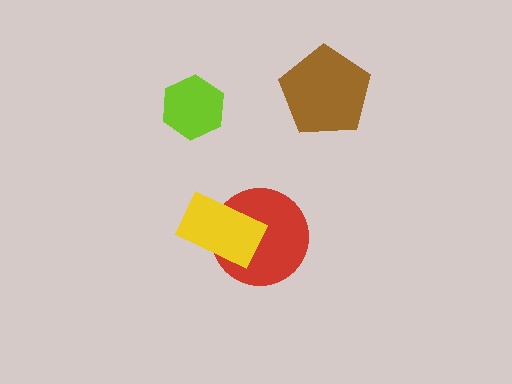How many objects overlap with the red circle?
1 object overlaps with the red circle.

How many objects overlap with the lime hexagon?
0 objects overlap with the lime hexagon.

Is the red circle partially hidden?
Yes, it is partially covered by another shape.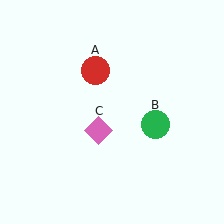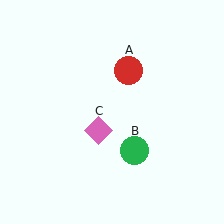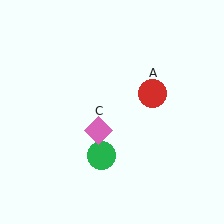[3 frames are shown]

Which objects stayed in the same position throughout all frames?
Pink diamond (object C) remained stationary.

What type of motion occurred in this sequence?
The red circle (object A), green circle (object B) rotated clockwise around the center of the scene.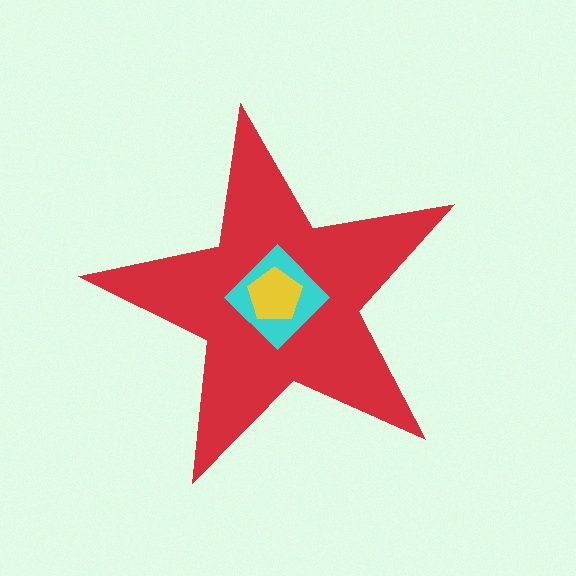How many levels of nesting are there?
3.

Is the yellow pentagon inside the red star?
Yes.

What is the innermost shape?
The yellow pentagon.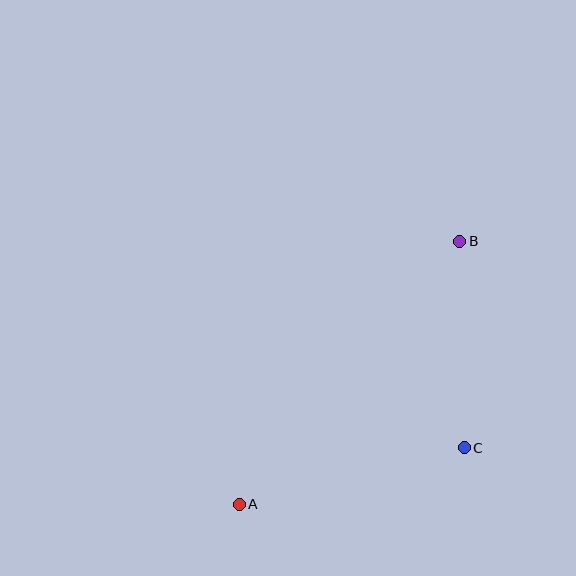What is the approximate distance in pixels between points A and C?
The distance between A and C is approximately 232 pixels.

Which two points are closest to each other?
Points B and C are closest to each other.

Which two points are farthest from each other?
Points A and B are farthest from each other.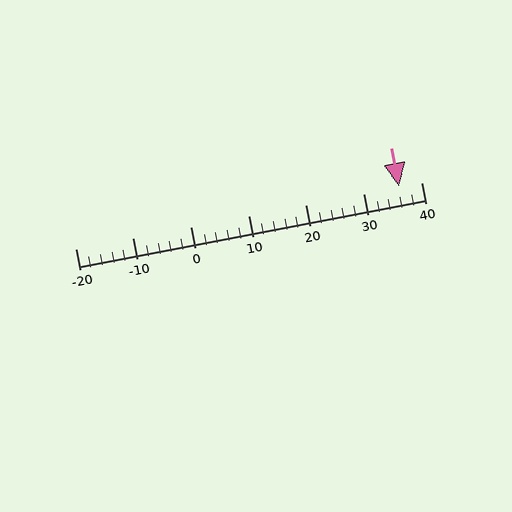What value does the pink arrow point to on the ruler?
The pink arrow points to approximately 36.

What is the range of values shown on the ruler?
The ruler shows values from -20 to 40.